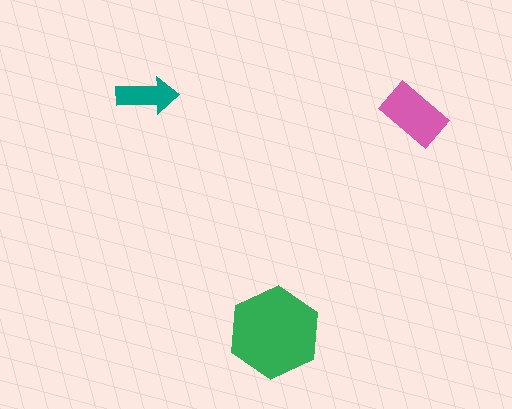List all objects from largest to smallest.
The green hexagon, the pink rectangle, the teal arrow.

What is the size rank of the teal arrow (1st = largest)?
3rd.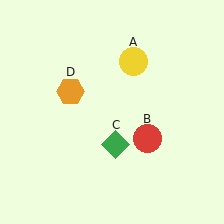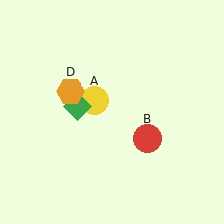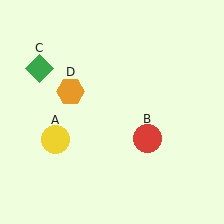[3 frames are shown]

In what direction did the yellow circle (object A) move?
The yellow circle (object A) moved down and to the left.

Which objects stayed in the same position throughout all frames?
Red circle (object B) and orange hexagon (object D) remained stationary.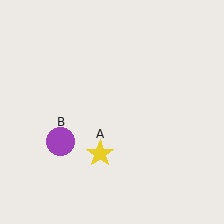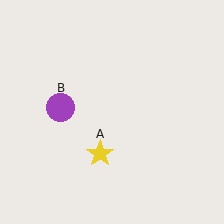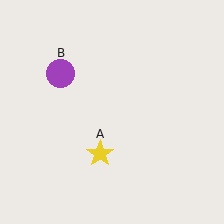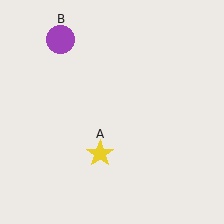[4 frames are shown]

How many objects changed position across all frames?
1 object changed position: purple circle (object B).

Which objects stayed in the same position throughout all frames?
Yellow star (object A) remained stationary.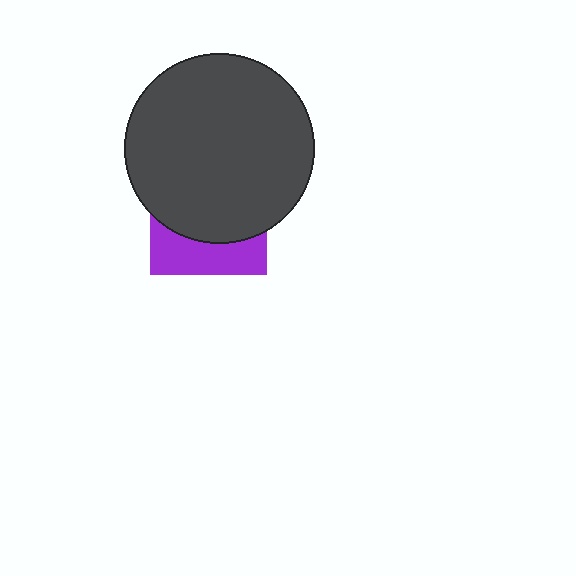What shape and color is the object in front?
The object in front is a dark gray circle.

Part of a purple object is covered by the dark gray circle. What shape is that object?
It is a square.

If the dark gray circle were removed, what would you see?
You would see the complete purple square.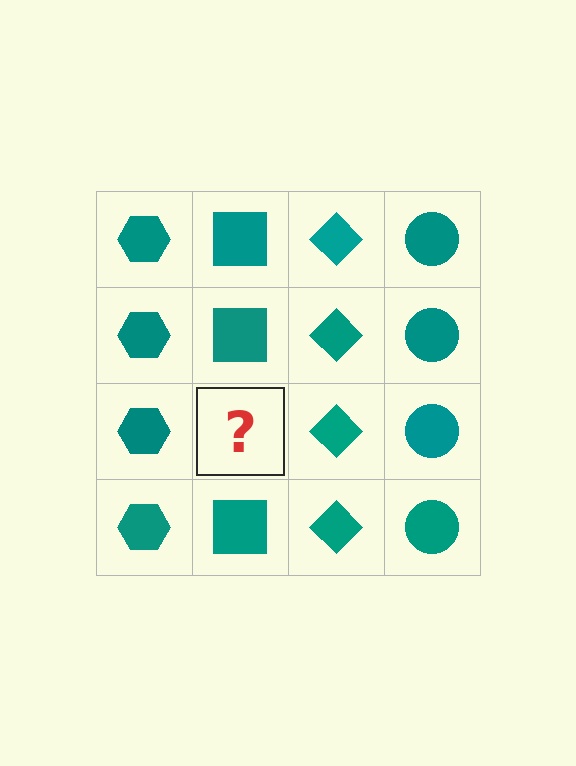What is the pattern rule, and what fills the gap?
The rule is that each column has a consistent shape. The gap should be filled with a teal square.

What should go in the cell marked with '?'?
The missing cell should contain a teal square.